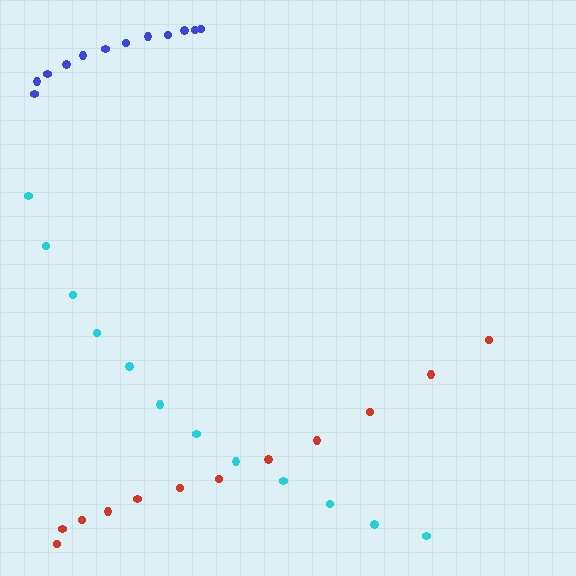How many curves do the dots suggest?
There are 3 distinct paths.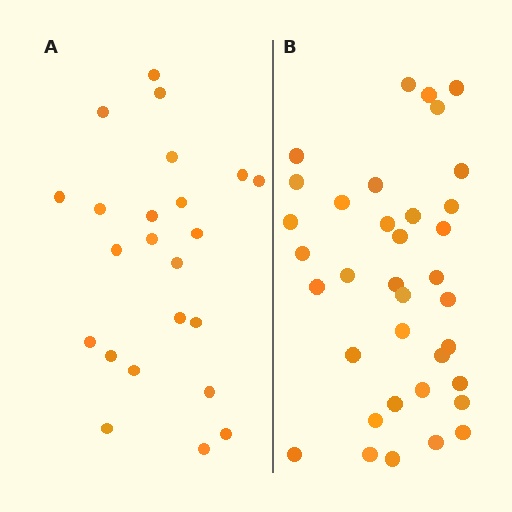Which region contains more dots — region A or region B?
Region B (the right region) has more dots.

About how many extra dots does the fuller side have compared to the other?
Region B has approximately 15 more dots than region A.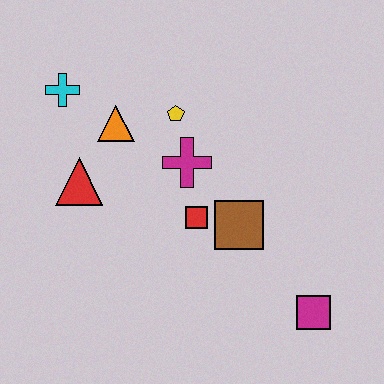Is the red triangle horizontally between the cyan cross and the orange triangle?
Yes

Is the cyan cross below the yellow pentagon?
No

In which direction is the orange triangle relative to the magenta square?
The orange triangle is to the left of the magenta square.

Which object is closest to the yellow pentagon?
The magenta cross is closest to the yellow pentagon.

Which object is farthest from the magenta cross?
The magenta square is farthest from the magenta cross.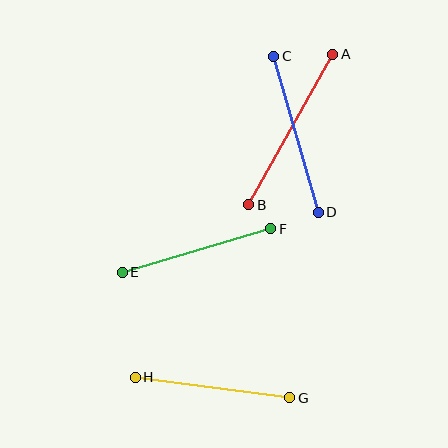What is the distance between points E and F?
The distance is approximately 155 pixels.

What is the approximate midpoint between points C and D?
The midpoint is at approximately (296, 134) pixels.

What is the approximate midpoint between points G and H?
The midpoint is at approximately (212, 387) pixels.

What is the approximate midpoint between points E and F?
The midpoint is at approximately (196, 251) pixels.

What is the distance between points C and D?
The distance is approximately 162 pixels.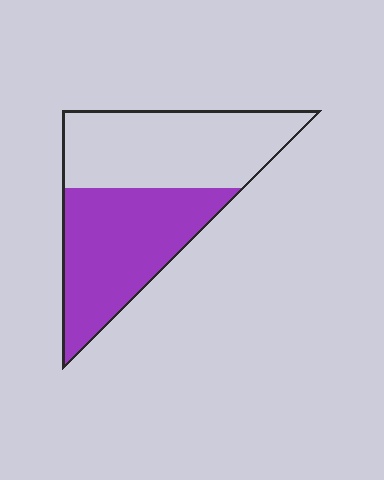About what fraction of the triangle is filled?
About one half (1/2).